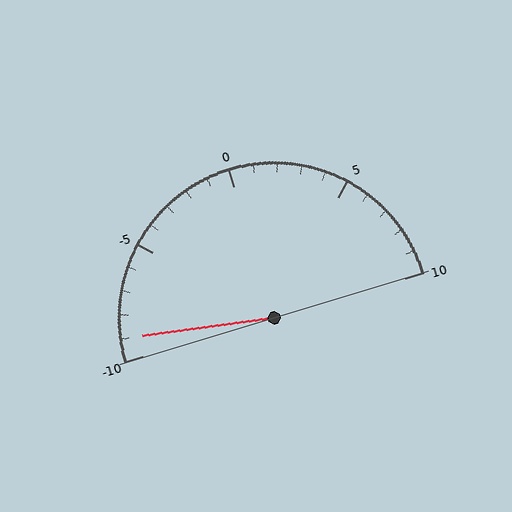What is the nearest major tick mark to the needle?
The nearest major tick mark is -10.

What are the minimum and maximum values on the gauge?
The gauge ranges from -10 to 10.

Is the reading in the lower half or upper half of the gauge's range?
The reading is in the lower half of the range (-10 to 10).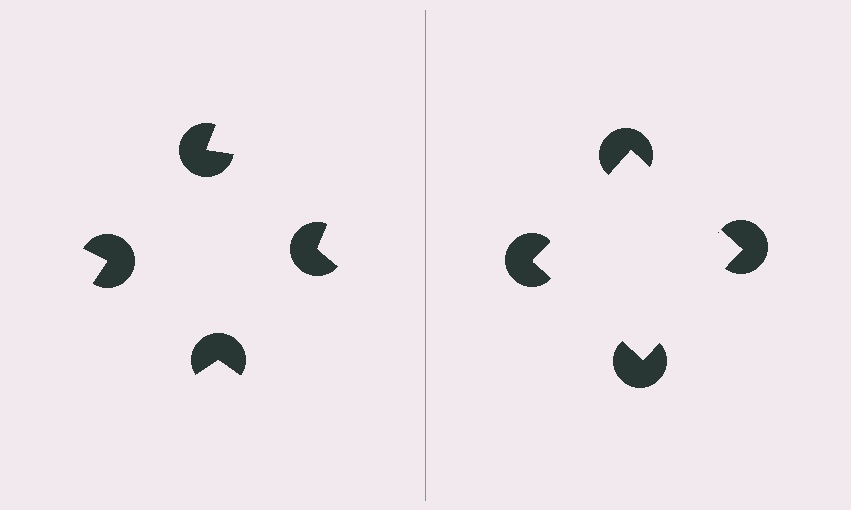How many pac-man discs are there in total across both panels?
8 — 4 on each side.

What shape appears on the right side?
An illusory square.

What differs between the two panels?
The pac-man discs are positioned identically on both sides; only the wedge orientations differ. On the right they align to a square; on the left they are misaligned.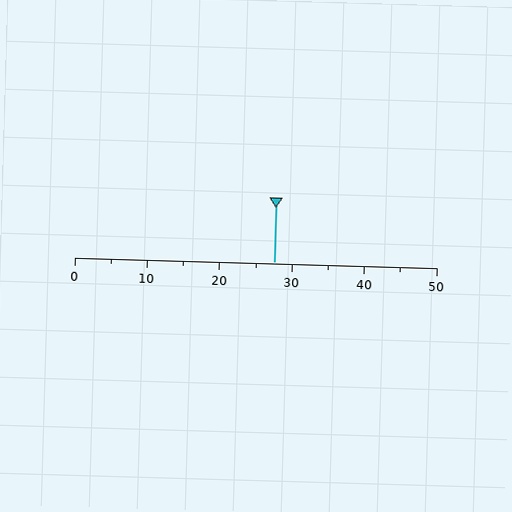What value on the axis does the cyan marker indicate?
The marker indicates approximately 27.5.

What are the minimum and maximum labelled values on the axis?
The axis runs from 0 to 50.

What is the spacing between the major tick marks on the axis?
The major ticks are spaced 10 apart.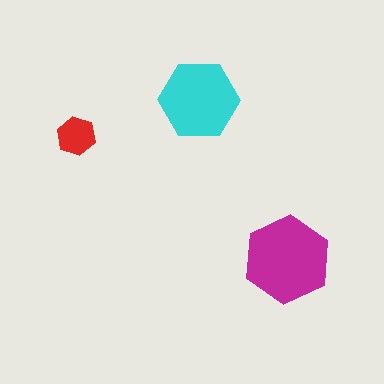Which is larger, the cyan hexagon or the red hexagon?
The cyan one.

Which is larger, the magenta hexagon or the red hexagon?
The magenta one.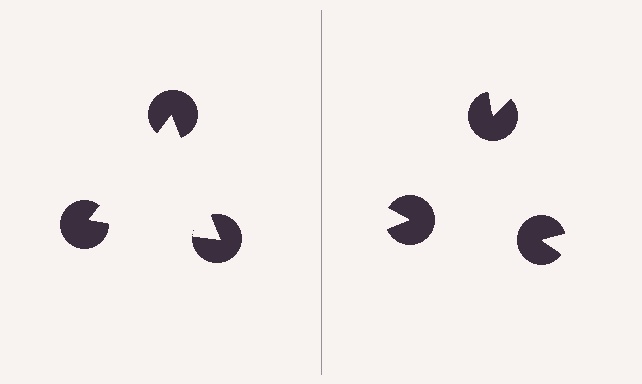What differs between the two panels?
The pac-man discs are positioned identically on both sides; only the wedge orientations differ. On the left they align to a triangle; on the right they are misaligned.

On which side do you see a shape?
An illusory triangle appears on the left side. On the right side the wedge cuts are rotated, so no coherent shape forms.